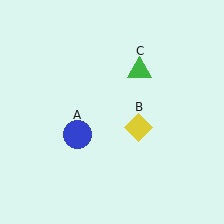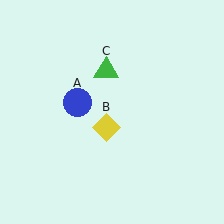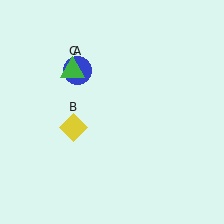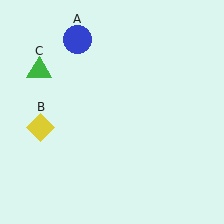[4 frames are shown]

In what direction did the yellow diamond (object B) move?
The yellow diamond (object B) moved left.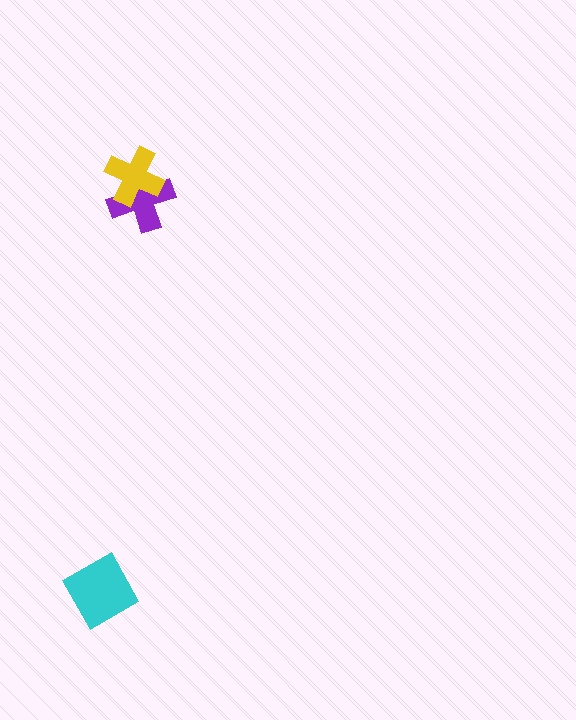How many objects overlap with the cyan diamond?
0 objects overlap with the cyan diamond.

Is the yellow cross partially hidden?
No, no other shape covers it.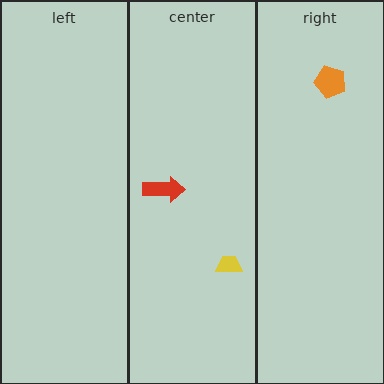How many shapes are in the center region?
2.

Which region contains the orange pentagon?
The right region.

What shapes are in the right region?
The orange pentagon.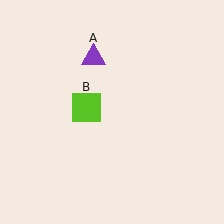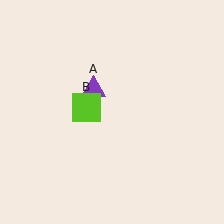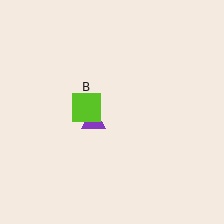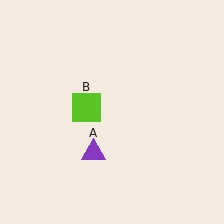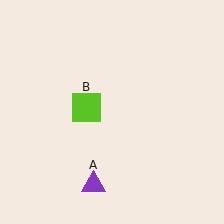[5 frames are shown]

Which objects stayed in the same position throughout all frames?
Lime square (object B) remained stationary.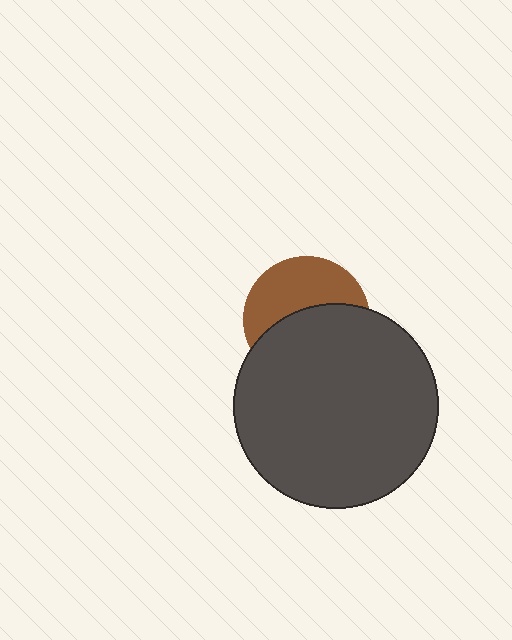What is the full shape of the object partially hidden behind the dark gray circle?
The partially hidden object is a brown circle.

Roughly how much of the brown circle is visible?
About half of it is visible (roughly 45%).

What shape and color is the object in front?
The object in front is a dark gray circle.